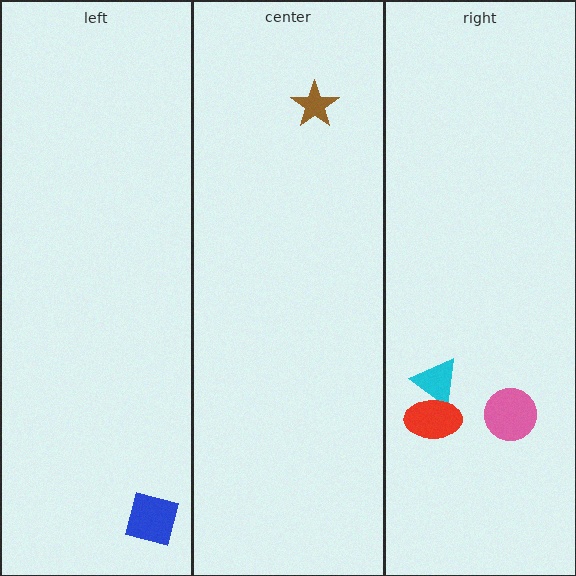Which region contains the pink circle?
The right region.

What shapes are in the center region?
The brown star.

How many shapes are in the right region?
3.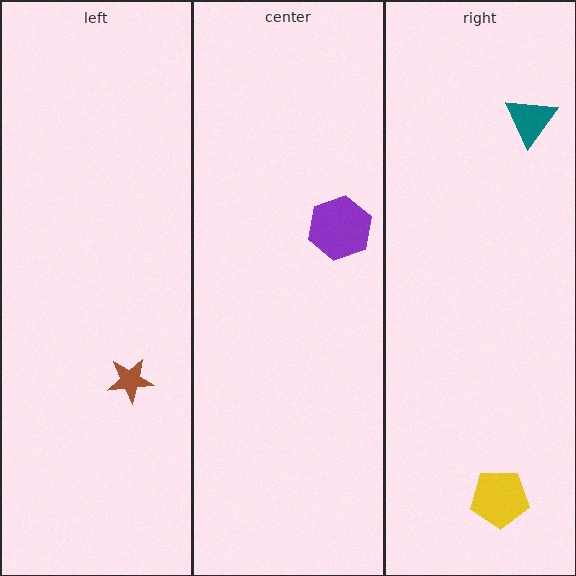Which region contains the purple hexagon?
The center region.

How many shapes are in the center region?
1.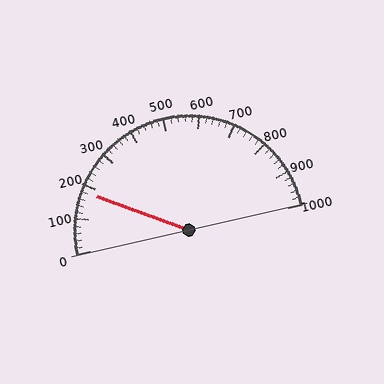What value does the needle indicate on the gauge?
The needle indicates approximately 180.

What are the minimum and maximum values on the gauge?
The gauge ranges from 0 to 1000.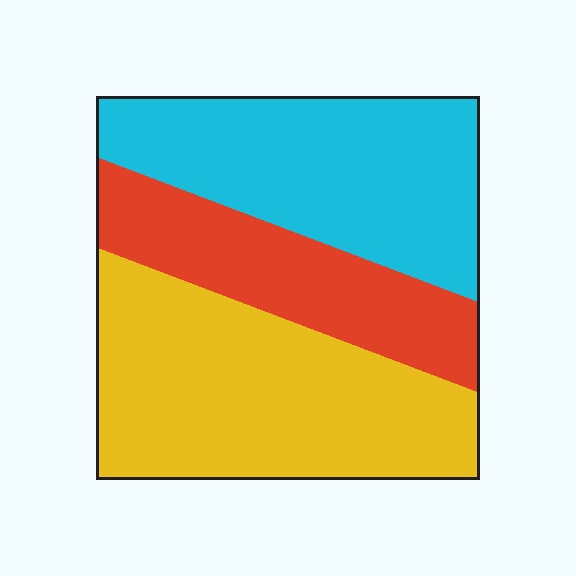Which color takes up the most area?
Yellow, at roughly 40%.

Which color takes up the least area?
Red, at roughly 25%.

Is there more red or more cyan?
Cyan.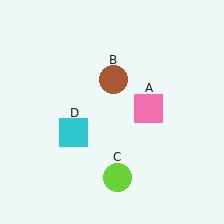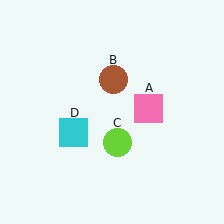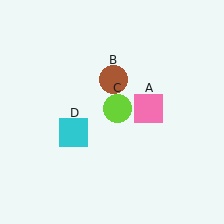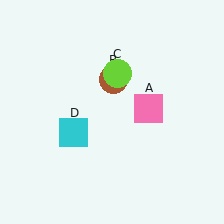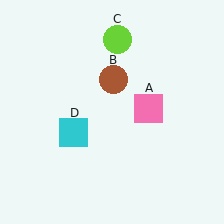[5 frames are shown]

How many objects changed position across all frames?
1 object changed position: lime circle (object C).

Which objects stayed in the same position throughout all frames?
Pink square (object A) and brown circle (object B) and cyan square (object D) remained stationary.